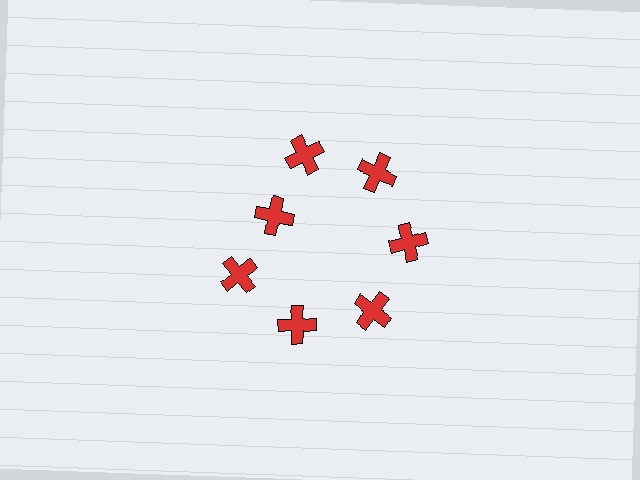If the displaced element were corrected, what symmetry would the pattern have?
It would have 7-fold rotational symmetry — the pattern would map onto itself every 51 degrees.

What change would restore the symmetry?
The symmetry would be restored by moving it outward, back onto the ring so that all 7 crosses sit at equal angles and equal distance from the center.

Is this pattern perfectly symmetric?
No. The 7 red crosses are arranged in a ring, but one element near the 10 o'clock position is pulled inward toward the center, breaking the 7-fold rotational symmetry.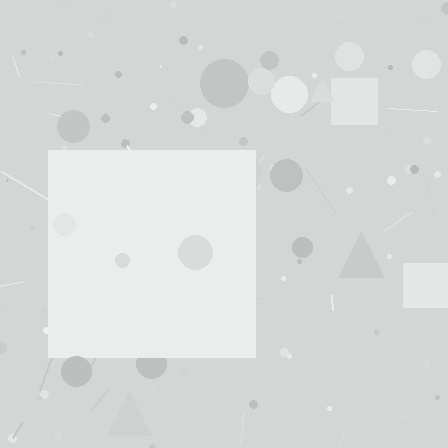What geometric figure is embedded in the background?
A square is embedded in the background.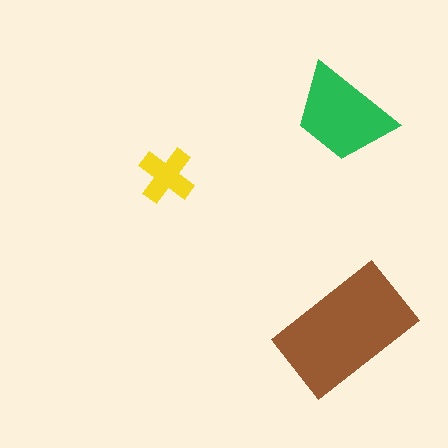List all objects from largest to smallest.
The brown rectangle, the green trapezoid, the yellow cross.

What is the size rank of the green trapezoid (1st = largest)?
2nd.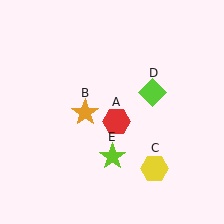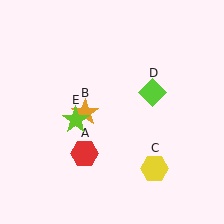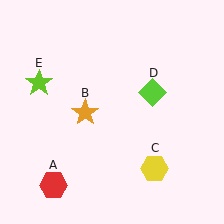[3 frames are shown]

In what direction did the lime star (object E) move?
The lime star (object E) moved up and to the left.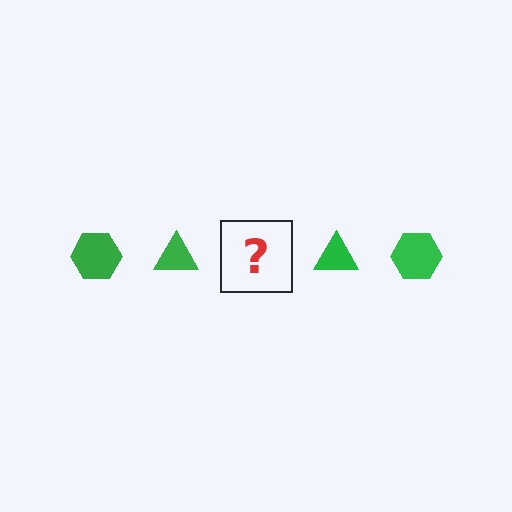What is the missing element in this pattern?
The missing element is a green hexagon.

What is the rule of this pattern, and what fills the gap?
The rule is that the pattern cycles through hexagon, triangle shapes in green. The gap should be filled with a green hexagon.